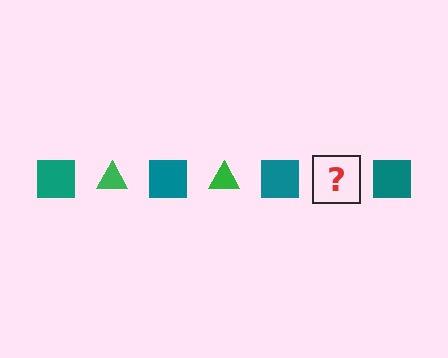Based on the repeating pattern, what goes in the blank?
The blank should be a green triangle.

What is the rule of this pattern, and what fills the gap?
The rule is that the pattern alternates between teal square and green triangle. The gap should be filled with a green triangle.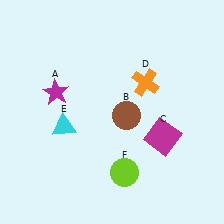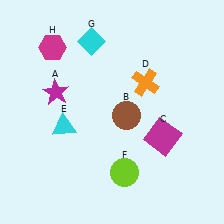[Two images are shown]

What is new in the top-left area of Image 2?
A magenta hexagon (H) was added in the top-left area of Image 2.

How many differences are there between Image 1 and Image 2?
There are 2 differences between the two images.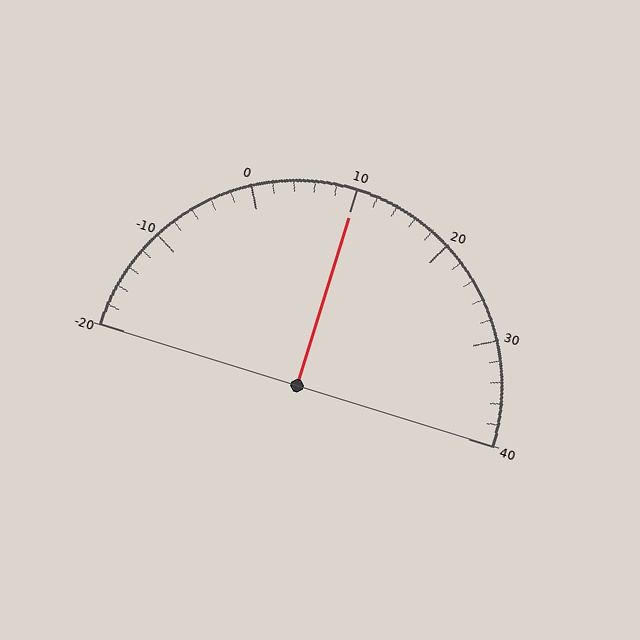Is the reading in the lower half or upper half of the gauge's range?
The reading is in the upper half of the range (-20 to 40).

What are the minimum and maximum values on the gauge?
The gauge ranges from -20 to 40.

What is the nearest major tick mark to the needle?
The nearest major tick mark is 10.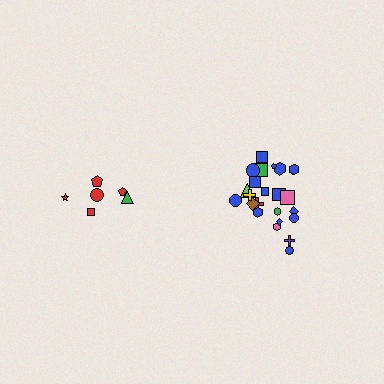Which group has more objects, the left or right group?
The right group.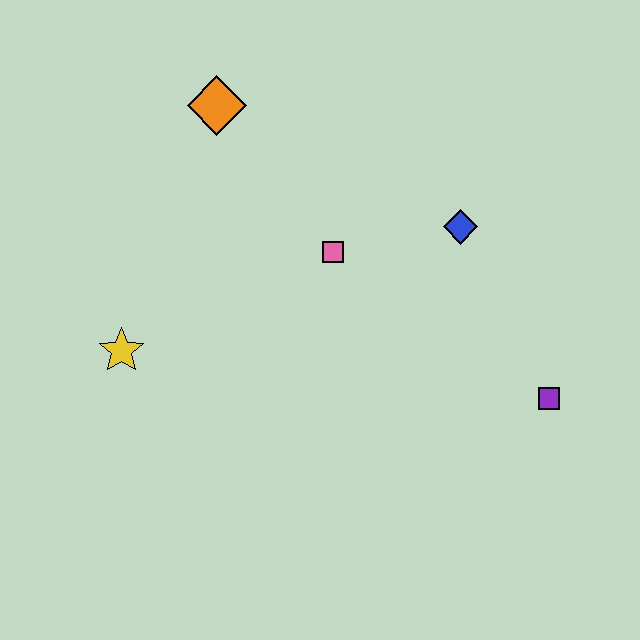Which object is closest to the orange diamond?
The pink square is closest to the orange diamond.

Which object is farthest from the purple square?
The orange diamond is farthest from the purple square.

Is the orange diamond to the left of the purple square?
Yes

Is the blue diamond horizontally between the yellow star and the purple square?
Yes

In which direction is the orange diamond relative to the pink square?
The orange diamond is above the pink square.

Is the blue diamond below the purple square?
No